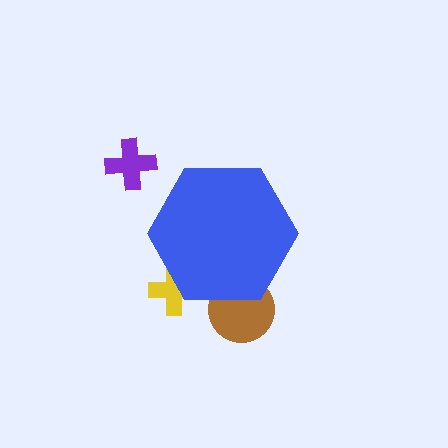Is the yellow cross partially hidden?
Yes, the yellow cross is partially hidden behind the blue hexagon.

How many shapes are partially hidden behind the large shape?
2 shapes are partially hidden.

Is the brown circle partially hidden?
Yes, the brown circle is partially hidden behind the blue hexagon.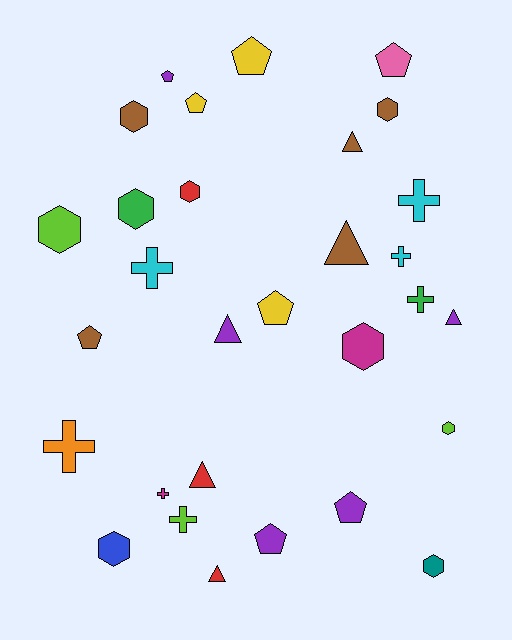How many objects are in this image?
There are 30 objects.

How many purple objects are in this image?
There are 5 purple objects.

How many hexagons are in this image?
There are 9 hexagons.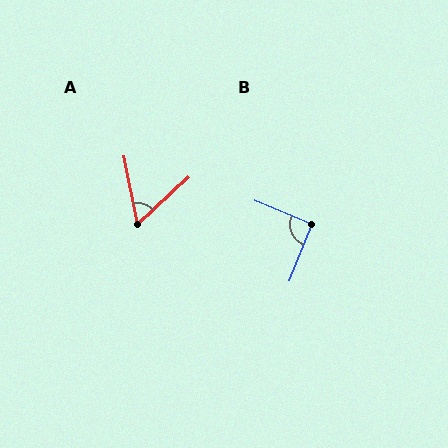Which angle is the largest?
B, at approximately 90 degrees.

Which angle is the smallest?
A, at approximately 58 degrees.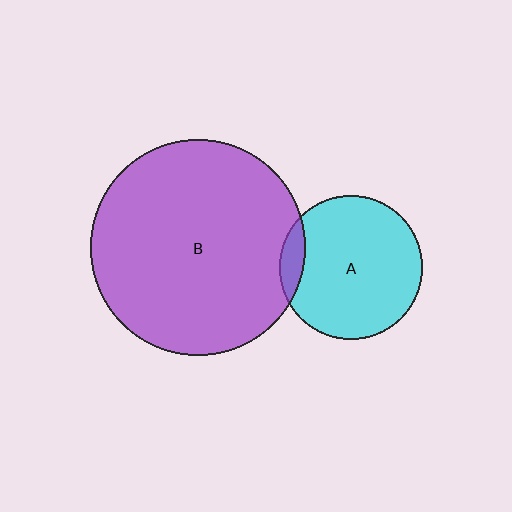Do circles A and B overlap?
Yes.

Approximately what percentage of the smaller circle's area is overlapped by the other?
Approximately 10%.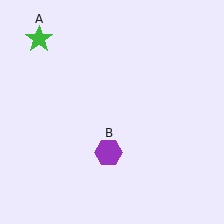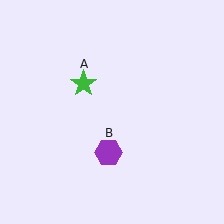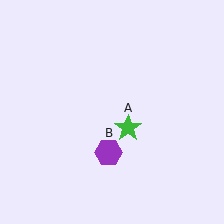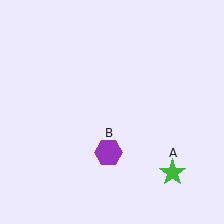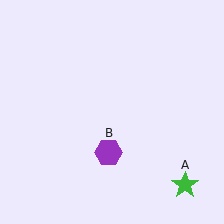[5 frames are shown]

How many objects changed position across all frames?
1 object changed position: green star (object A).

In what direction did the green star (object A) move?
The green star (object A) moved down and to the right.